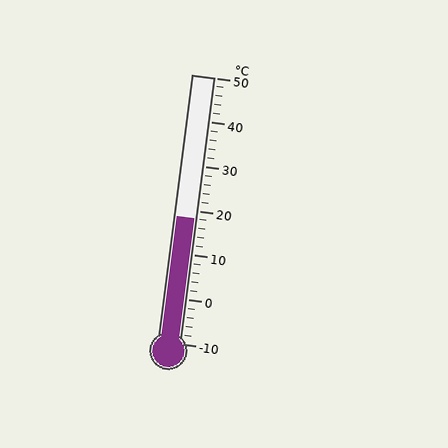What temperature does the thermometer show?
The thermometer shows approximately 18°C.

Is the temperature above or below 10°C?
The temperature is above 10°C.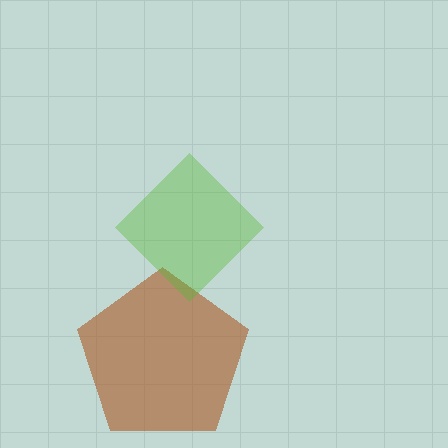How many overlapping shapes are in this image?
There are 2 overlapping shapes in the image.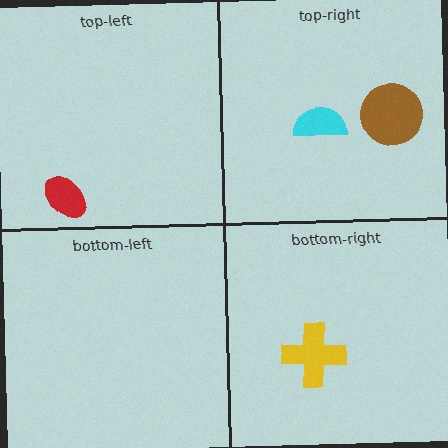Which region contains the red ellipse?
The top-left region.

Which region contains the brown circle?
The top-right region.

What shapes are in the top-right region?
The cyan semicircle, the brown circle.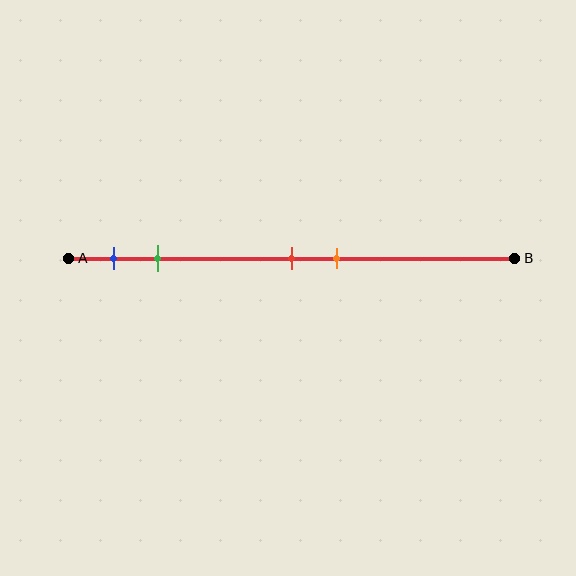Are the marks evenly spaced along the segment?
No, the marks are not evenly spaced.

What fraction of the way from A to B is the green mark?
The green mark is approximately 20% (0.2) of the way from A to B.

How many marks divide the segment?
There are 4 marks dividing the segment.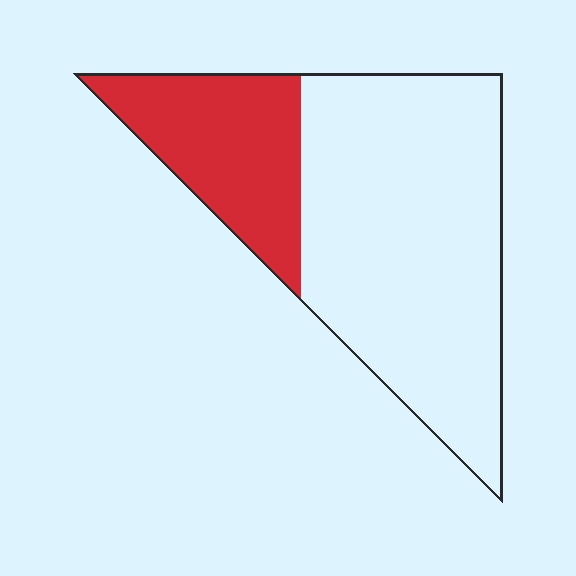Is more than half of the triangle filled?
No.